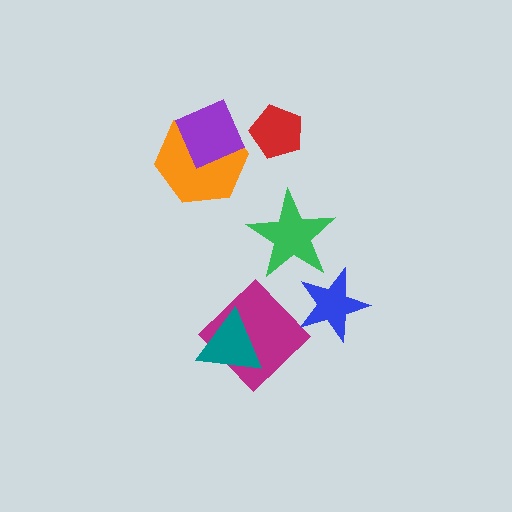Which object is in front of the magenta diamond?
The teal triangle is in front of the magenta diamond.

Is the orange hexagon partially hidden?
Yes, it is partially covered by another shape.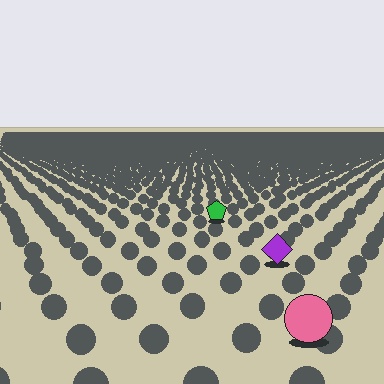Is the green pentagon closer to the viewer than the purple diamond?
No. The purple diamond is closer — you can tell from the texture gradient: the ground texture is coarser near it.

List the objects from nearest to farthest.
From nearest to farthest: the pink circle, the purple diamond, the green pentagon.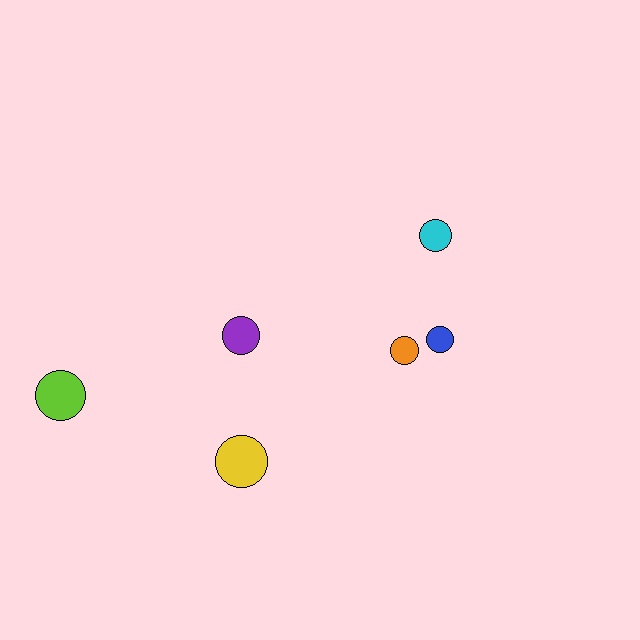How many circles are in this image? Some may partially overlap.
There are 6 circles.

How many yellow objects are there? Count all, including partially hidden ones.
There is 1 yellow object.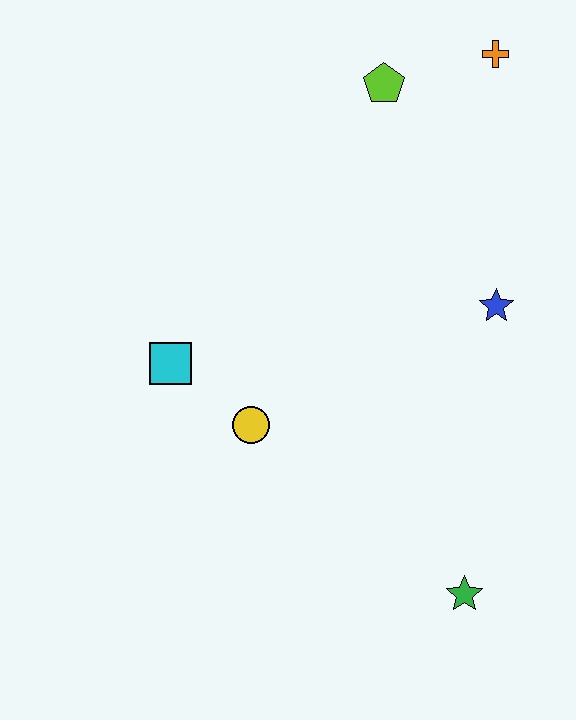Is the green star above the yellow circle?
No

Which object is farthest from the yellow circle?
The orange cross is farthest from the yellow circle.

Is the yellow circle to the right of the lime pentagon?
No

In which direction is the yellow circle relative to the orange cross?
The yellow circle is below the orange cross.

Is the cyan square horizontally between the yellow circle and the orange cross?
No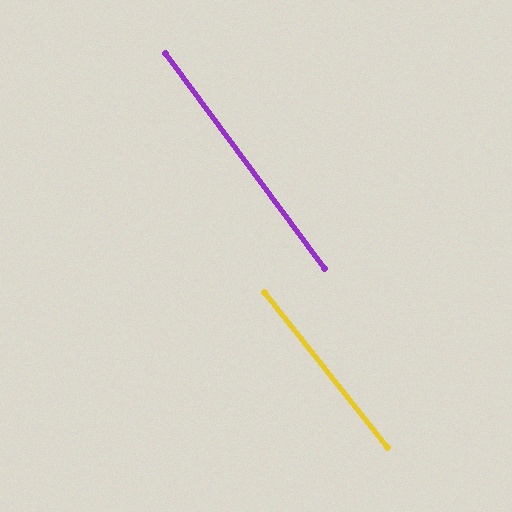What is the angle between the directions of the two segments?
Approximately 2 degrees.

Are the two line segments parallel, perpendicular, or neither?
Parallel — their directions differ by only 1.9°.